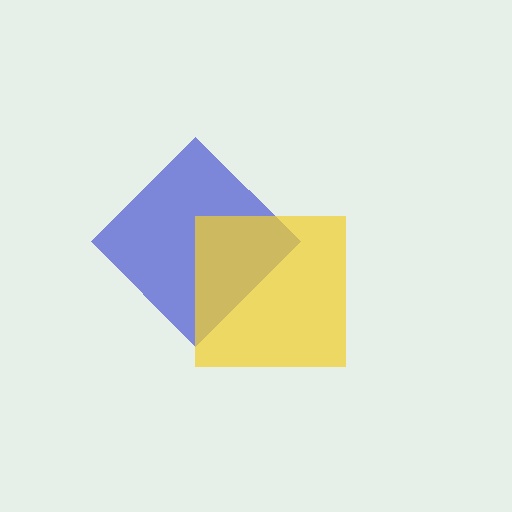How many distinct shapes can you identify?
There are 2 distinct shapes: a blue diamond, a yellow square.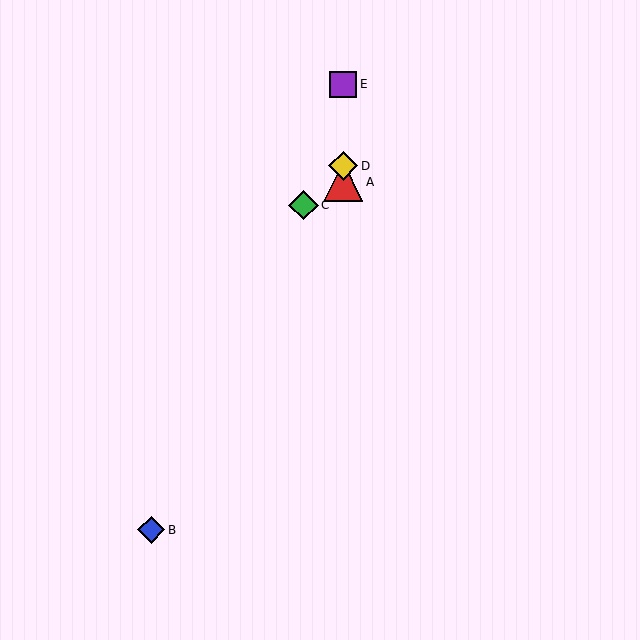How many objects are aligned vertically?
3 objects (A, D, E) are aligned vertically.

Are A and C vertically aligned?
No, A is at x≈343 and C is at x≈303.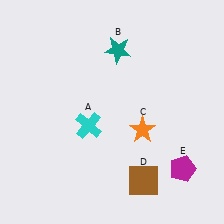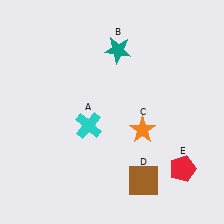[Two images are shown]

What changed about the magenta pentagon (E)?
In Image 1, E is magenta. In Image 2, it changed to red.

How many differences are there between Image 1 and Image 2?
There is 1 difference between the two images.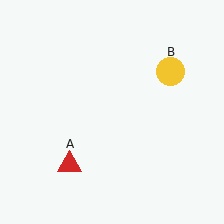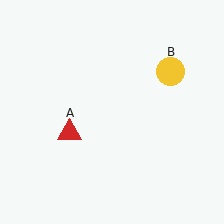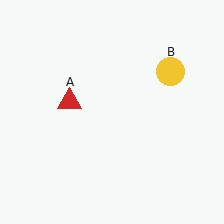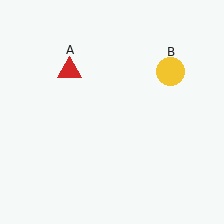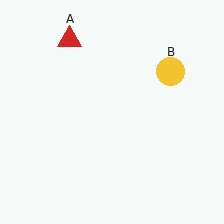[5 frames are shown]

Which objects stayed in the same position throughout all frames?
Yellow circle (object B) remained stationary.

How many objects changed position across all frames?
1 object changed position: red triangle (object A).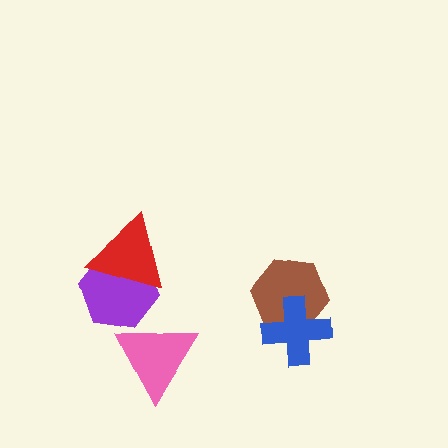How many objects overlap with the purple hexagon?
2 objects overlap with the purple hexagon.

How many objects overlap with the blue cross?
1 object overlaps with the blue cross.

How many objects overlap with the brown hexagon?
1 object overlaps with the brown hexagon.